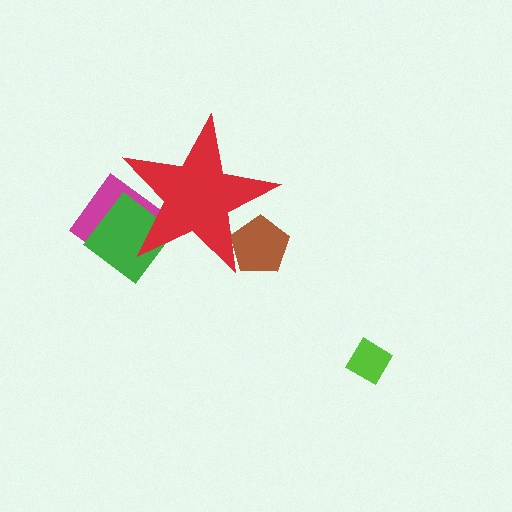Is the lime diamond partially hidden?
No, the lime diamond is fully visible.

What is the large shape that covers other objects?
A red star.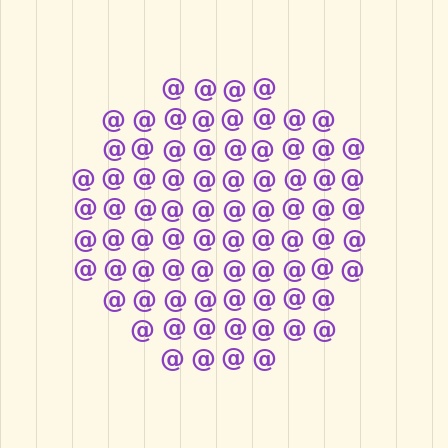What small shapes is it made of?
It is made of small at signs.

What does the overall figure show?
The overall figure shows a circle.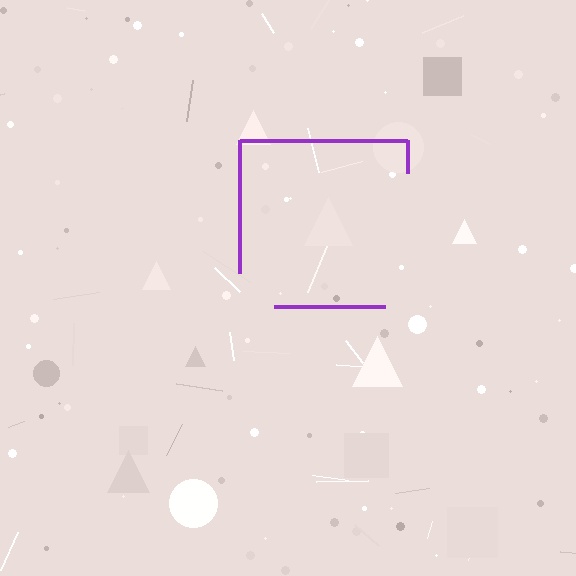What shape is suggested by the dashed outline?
The dashed outline suggests a square.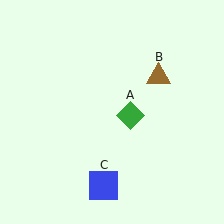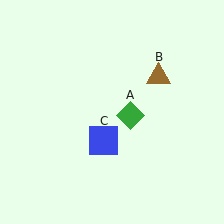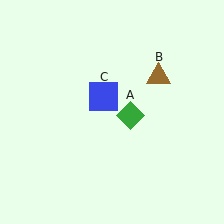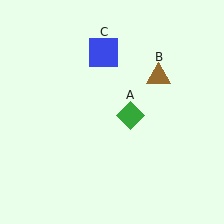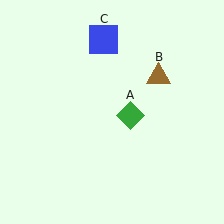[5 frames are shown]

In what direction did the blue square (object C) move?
The blue square (object C) moved up.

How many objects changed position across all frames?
1 object changed position: blue square (object C).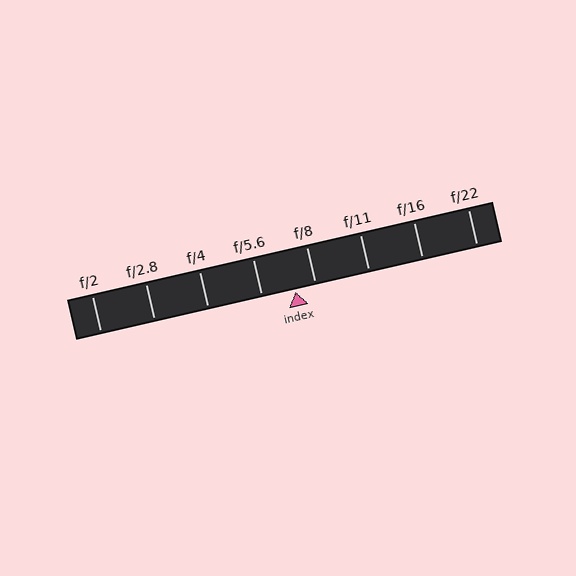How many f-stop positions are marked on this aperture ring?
There are 8 f-stop positions marked.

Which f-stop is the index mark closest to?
The index mark is closest to f/8.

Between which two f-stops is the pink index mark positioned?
The index mark is between f/5.6 and f/8.